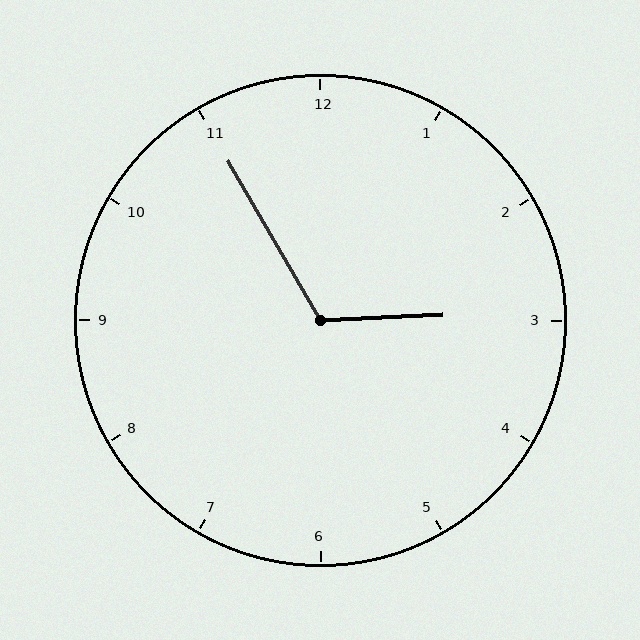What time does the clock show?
2:55.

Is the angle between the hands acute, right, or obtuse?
It is obtuse.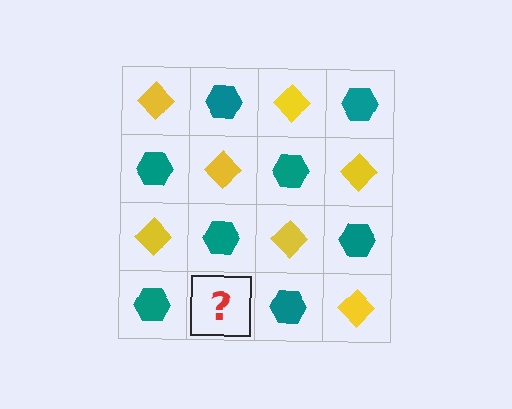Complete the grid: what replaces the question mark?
The question mark should be replaced with a yellow diamond.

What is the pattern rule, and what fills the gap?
The rule is that it alternates yellow diamond and teal hexagon in a checkerboard pattern. The gap should be filled with a yellow diamond.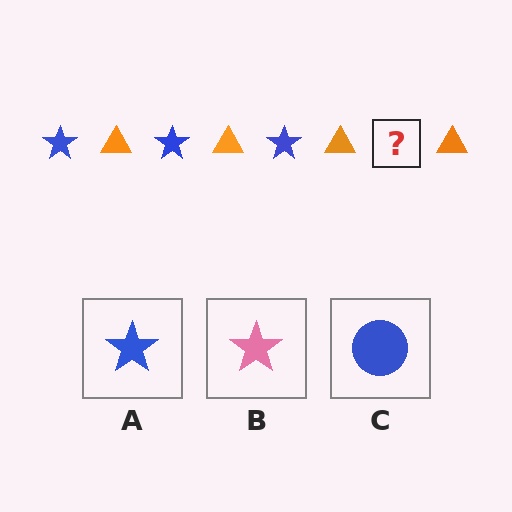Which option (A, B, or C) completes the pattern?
A.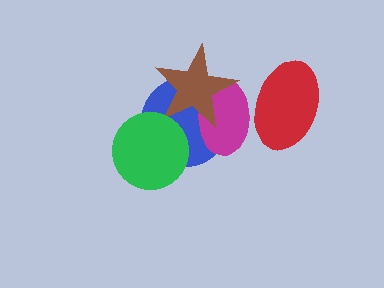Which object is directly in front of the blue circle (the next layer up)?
The magenta ellipse is directly in front of the blue circle.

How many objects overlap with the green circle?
1 object overlaps with the green circle.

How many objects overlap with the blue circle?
3 objects overlap with the blue circle.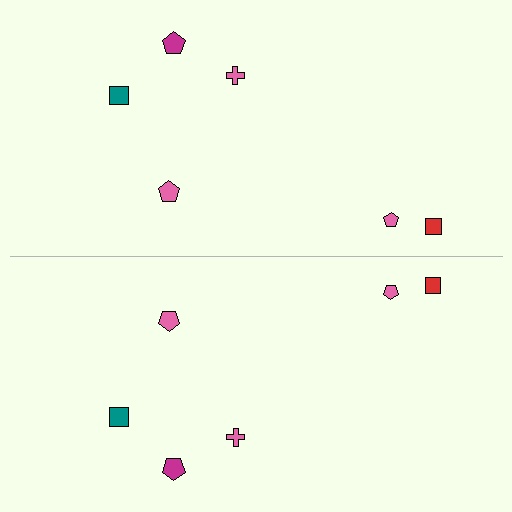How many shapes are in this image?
There are 12 shapes in this image.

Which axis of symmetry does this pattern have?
The pattern has a horizontal axis of symmetry running through the center of the image.